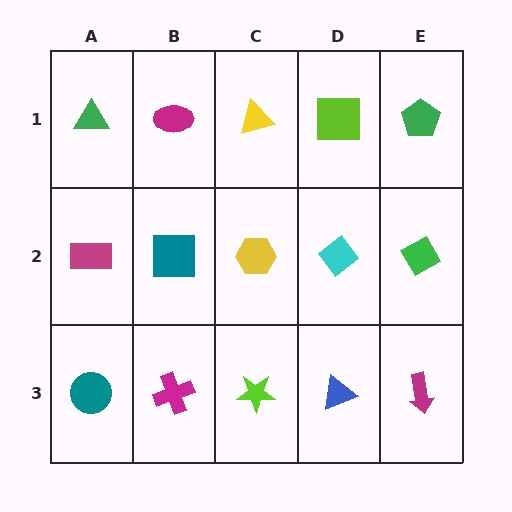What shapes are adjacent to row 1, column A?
A magenta rectangle (row 2, column A), a magenta ellipse (row 1, column B).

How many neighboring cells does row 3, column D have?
3.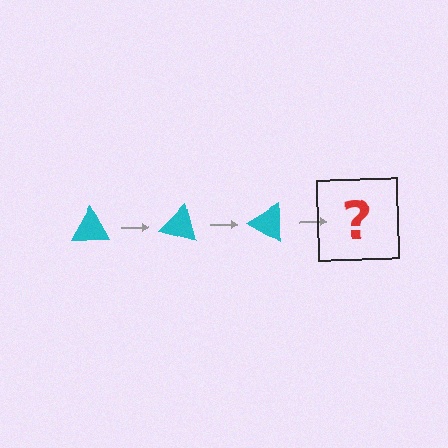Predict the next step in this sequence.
The next step is a cyan triangle rotated 45 degrees.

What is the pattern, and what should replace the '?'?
The pattern is that the triangle rotates 15 degrees each step. The '?' should be a cyan triangle rotated 45 degrees.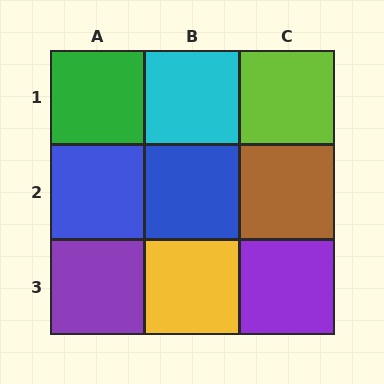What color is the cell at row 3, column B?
Yellow.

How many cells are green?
1 cell is green.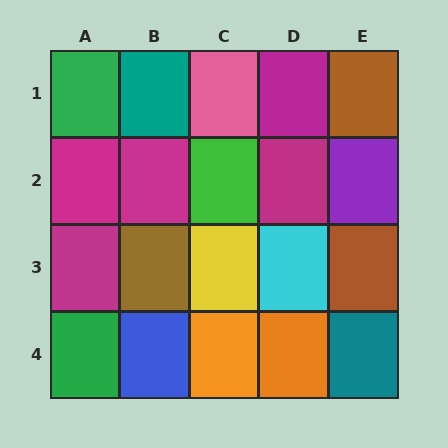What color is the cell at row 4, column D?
Orange.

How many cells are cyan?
1 cell is cyan.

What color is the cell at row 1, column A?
Green.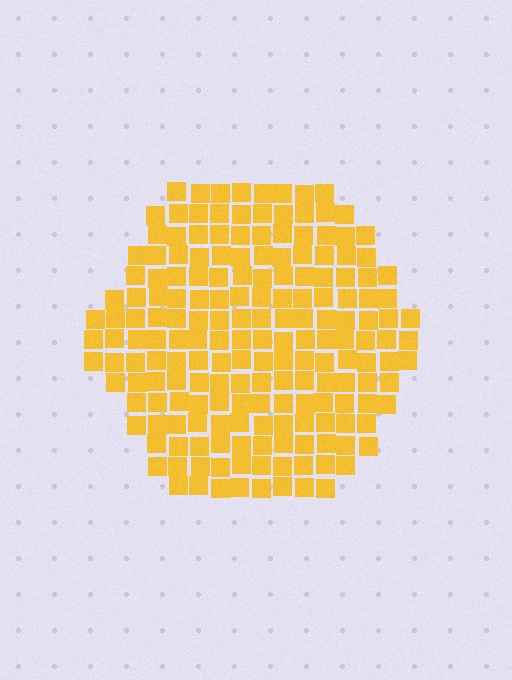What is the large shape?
The large shape is a hexagon.